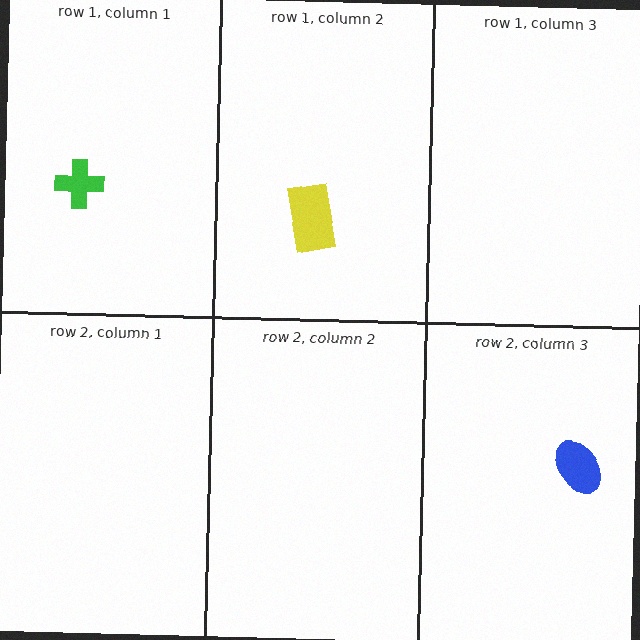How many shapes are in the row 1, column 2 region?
1.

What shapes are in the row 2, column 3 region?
The blue ellipse.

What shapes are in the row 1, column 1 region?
The green cross.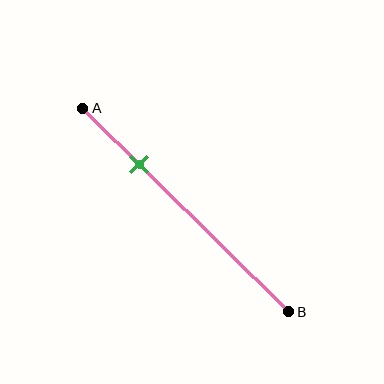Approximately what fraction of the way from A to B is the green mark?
The green mark is approximately 30% of the way from A to B.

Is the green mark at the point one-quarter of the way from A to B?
Yes, the mark is approximately at the one-quarter point.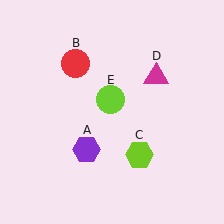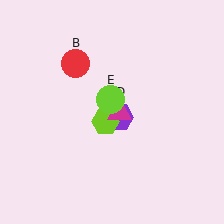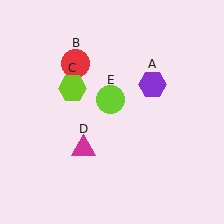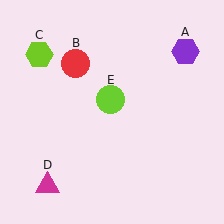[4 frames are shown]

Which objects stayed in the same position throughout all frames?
Red circle (object B) and lime circle (object E) remained stationary.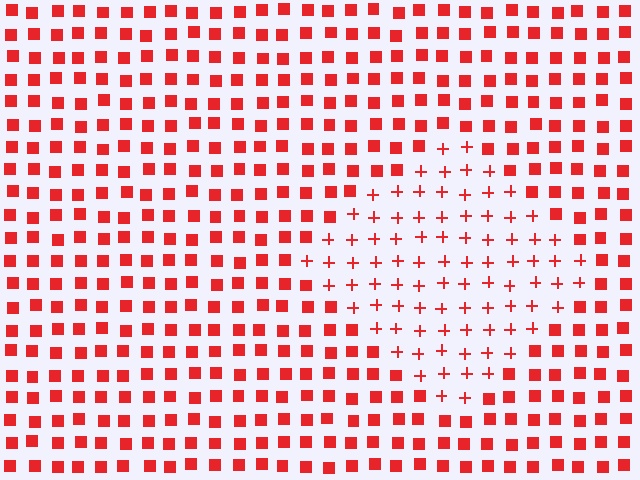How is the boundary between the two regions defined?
The boundary is defined by a change in element shape: plus signs inside vs. squares outside. All elements share the same color and spacing.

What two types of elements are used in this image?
The image uses plus signs inside the diamond region and squares outside it.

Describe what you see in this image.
The image is filled with small red elements arranged in a uniform grid. A diamond-shaped region contains plus signs, while the surrounding area contains squares. The boundary is defined purely by the change in element shape.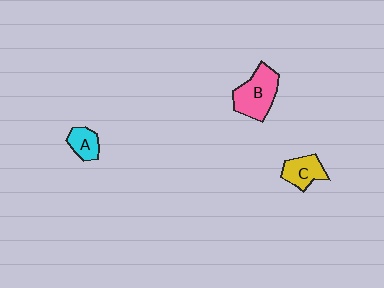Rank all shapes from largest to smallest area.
From largest to smallest: B (pink), C (yellow), A (cyan).